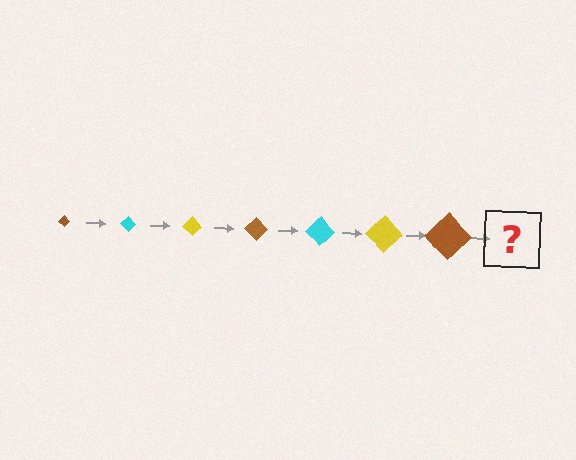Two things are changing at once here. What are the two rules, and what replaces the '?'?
The two rules are that the diamond grows larger each step and the color cycles through brown, cyan, and yellow. The '?' should be a cyan diamond, larger than the previous one.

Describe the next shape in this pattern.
It should be a cyan diamond, larger than the previous one.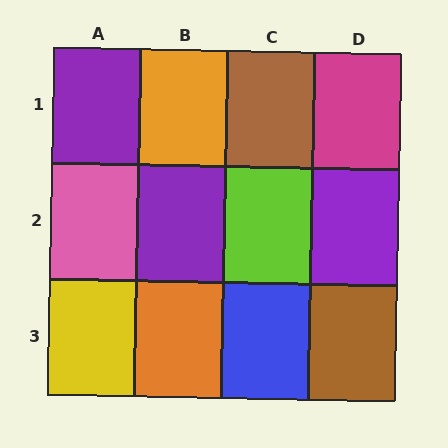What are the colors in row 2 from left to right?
Pink, purple, lime, purple.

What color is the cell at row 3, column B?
Orange.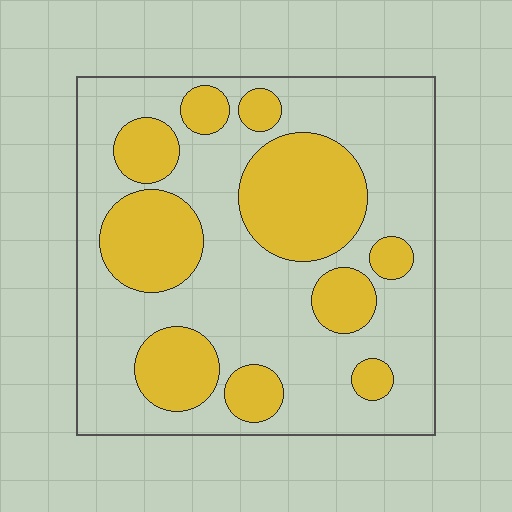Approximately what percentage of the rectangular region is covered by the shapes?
Approximately 35%.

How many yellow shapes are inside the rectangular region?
10.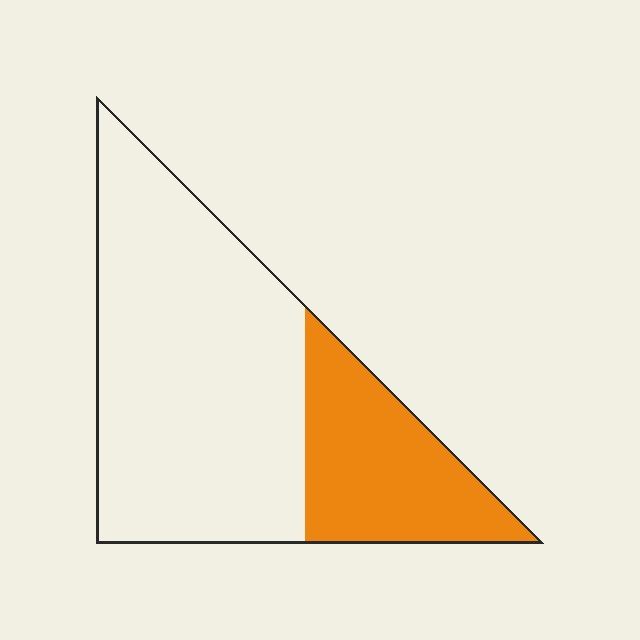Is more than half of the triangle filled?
No.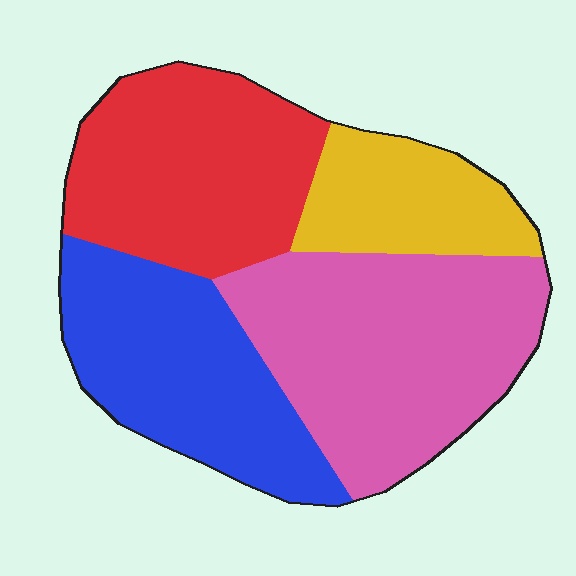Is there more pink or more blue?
Pink.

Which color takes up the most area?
Pink, at roughly 35%.